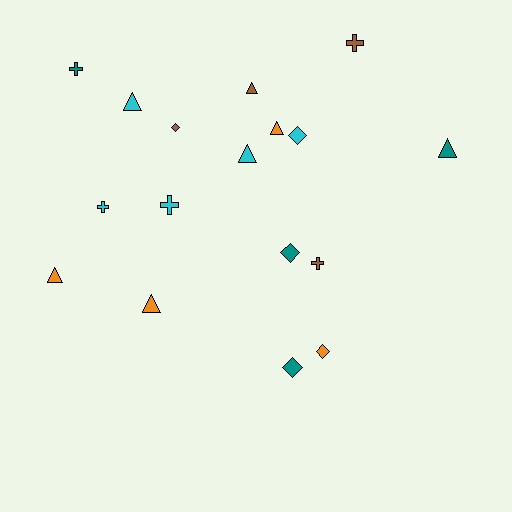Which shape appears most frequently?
Triangle, with 7 objects.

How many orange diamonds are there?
There is 1 orange diamond.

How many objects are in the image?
There are 17 objects.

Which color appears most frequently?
Cyan, with 5 objects.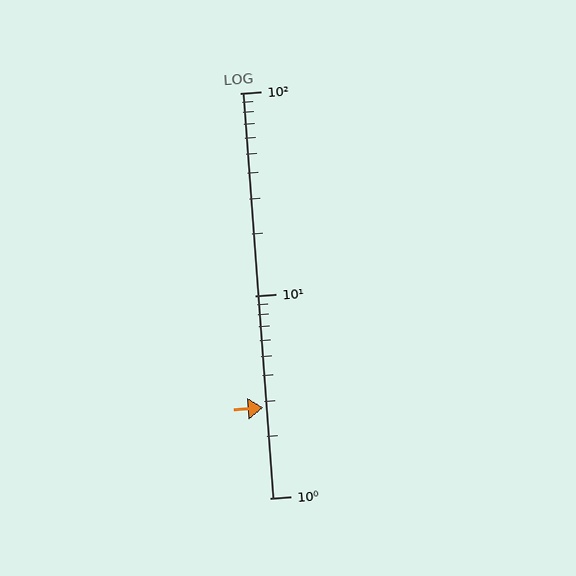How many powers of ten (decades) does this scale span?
The scale spans 2 decades, from 1 to 100.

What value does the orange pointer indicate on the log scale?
The pointer indicates approximately 2.8.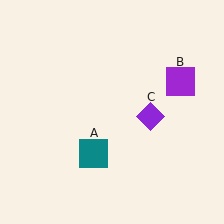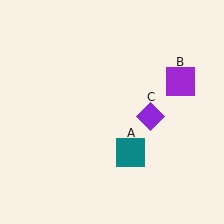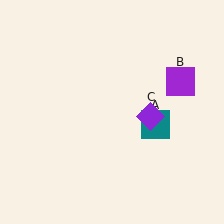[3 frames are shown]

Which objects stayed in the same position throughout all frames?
Purple square (object B) and purple diamond (object C) remained stationary.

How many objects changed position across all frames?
1 object changed position: teal square (object A).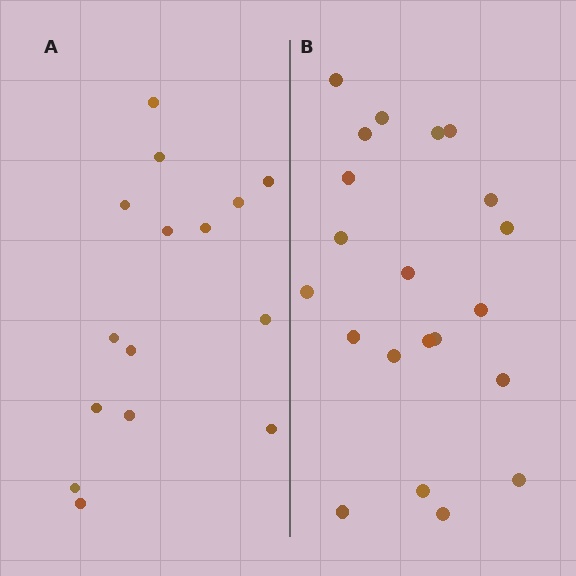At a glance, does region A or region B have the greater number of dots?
Region B (the right region) has more dots.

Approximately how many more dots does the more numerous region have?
Region B has about 6 more dots than region A.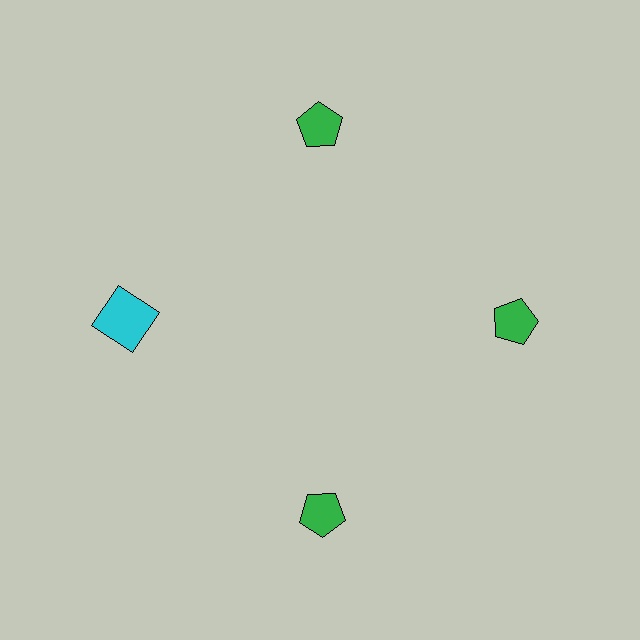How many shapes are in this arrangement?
There are 4 shapes arranged in a ring pattern.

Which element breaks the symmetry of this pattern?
The cyan square at roughly the 9 o'clock position breaks the symmetry. All other shapes are green pentagons.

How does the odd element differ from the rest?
It differs in both color (cyan instead of green) and shape (square instead of pentagon).